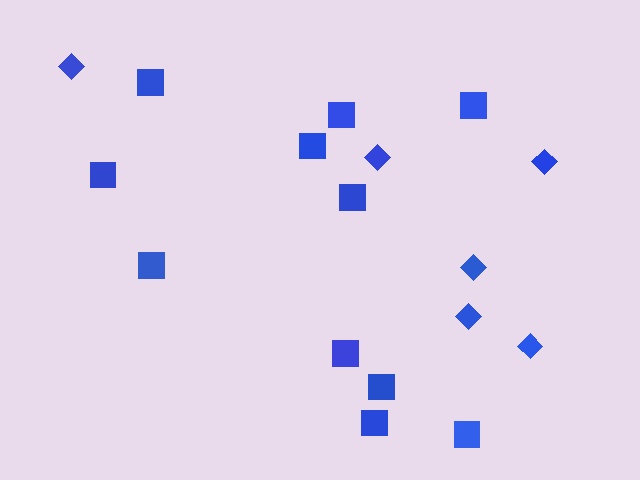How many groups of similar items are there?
There are 2 groups: one group of diamonds (6) and one group of squares (11).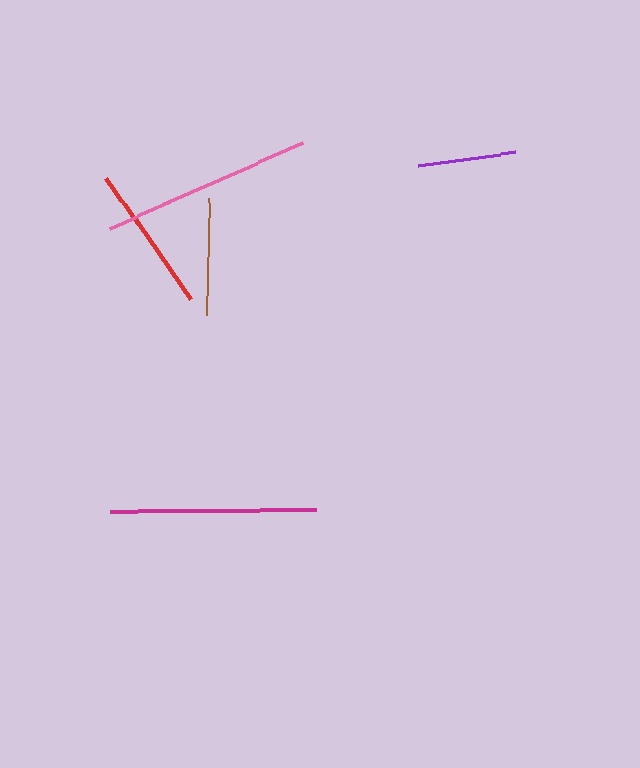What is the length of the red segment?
The red segment is approximately 149 pixels long.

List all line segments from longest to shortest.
From longest to shortest: pink, magenta, red, brown, purple.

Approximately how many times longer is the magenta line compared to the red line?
The magenta line is approximately 1.4 times the length of the red line.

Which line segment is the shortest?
The purple line is the shortest at approximately 97 pixels.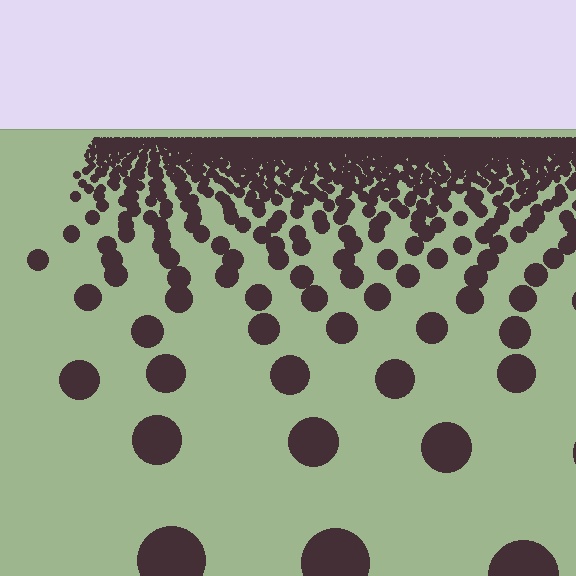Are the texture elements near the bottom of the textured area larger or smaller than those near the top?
Larger. Near the bottom, elements are closer to the viewer and appear at a bigger on-screen size.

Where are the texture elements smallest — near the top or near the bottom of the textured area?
Near the top.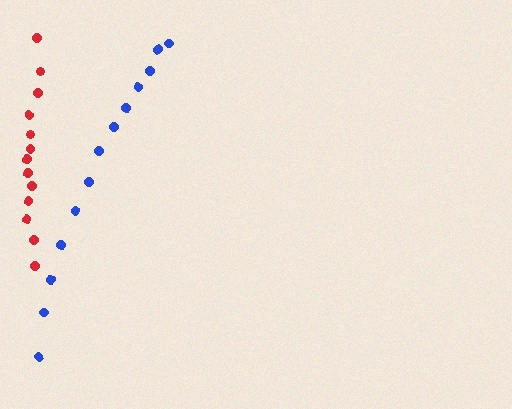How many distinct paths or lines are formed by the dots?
There are 2 distinct paths.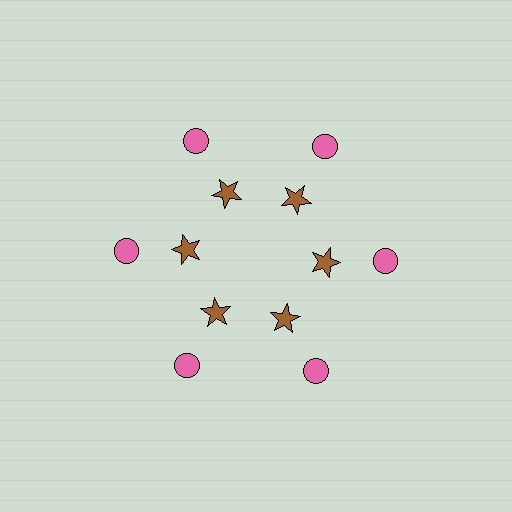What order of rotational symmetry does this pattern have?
This pattern has 6-fold rotational symmetry.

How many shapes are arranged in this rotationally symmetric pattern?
There are 12 shapes, arranged in 6 groups of 2.